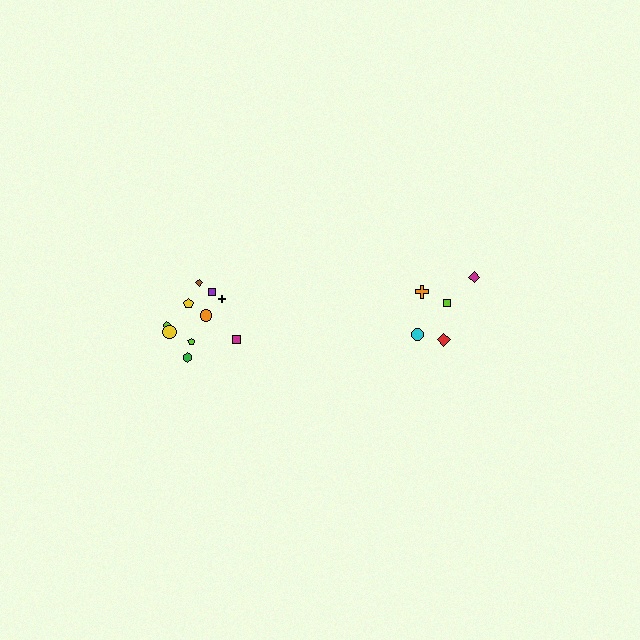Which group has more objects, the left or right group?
The left group.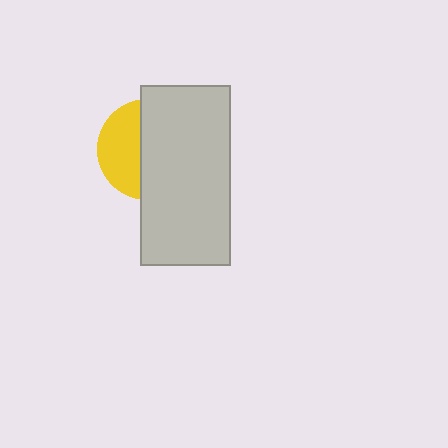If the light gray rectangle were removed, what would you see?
You would see the complete yellow circle.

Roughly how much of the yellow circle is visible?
A small part of it is visible (roughly 40%).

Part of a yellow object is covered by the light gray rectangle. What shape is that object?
It is a circle.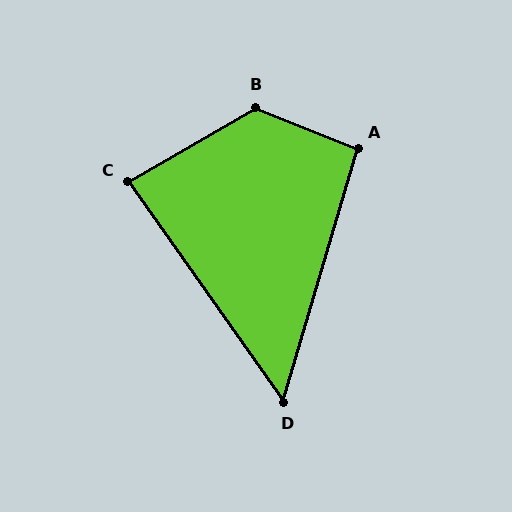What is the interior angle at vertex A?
Approximately 95 degrees (obtuse).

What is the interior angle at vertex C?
Approximately 85 degrees (acute).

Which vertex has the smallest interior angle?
D, at approximately 52 degrees.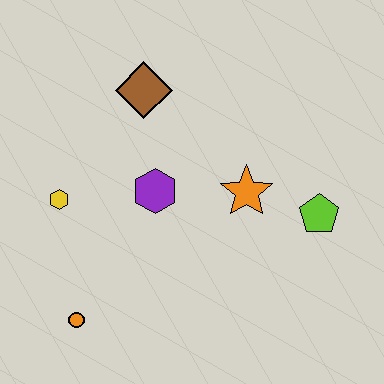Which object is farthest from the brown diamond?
The orange circle is farthest from the brown diamond.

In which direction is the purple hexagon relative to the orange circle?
The purple hexagon is above the orange circle.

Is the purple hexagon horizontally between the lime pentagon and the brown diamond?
Yes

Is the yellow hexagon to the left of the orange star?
Yes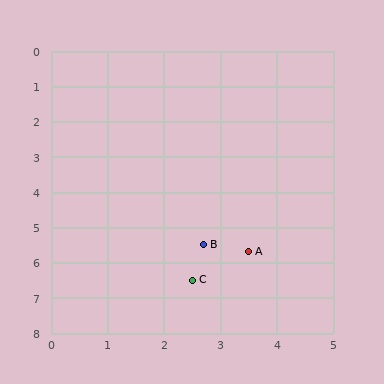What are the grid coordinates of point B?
Point B is at approximately (2.7, 5.5).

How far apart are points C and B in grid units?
Points C and B are about 1.0 grid units apart.